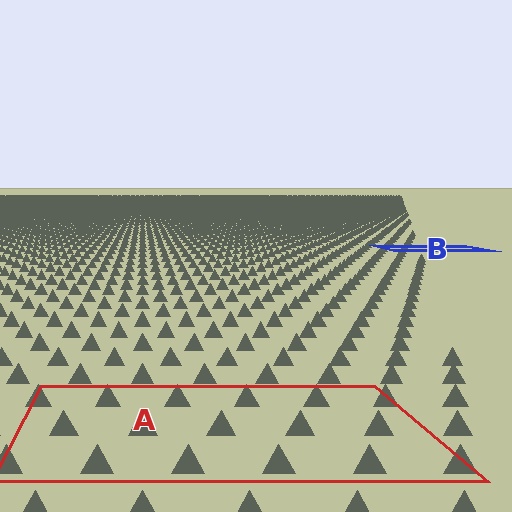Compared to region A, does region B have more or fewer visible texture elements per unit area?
Region B has more texture elements per unit area — they are packed more densely because it is farther away.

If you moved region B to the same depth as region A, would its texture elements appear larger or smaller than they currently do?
They would appear larger. At a closer depth, the same texture elements are projected at a bigger on-screen size.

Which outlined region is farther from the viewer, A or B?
Region B is farther from the viewer — the texture elements inside it appear smaller and more densely packed.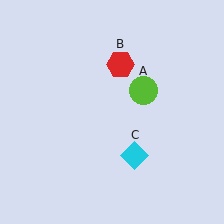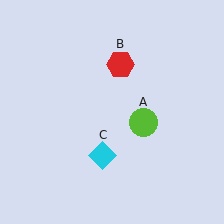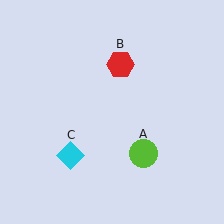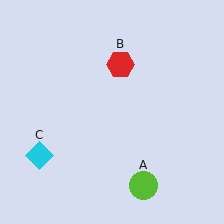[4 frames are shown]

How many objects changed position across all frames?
2 objects changed position: lime circle (object A), cyan diamond (object C).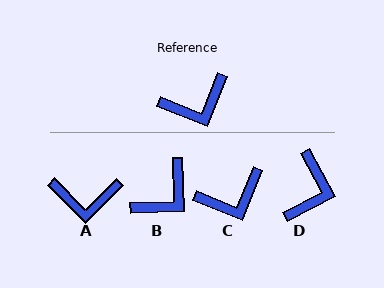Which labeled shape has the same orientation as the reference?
C.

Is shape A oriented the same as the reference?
No, it is off by about 24 degrees.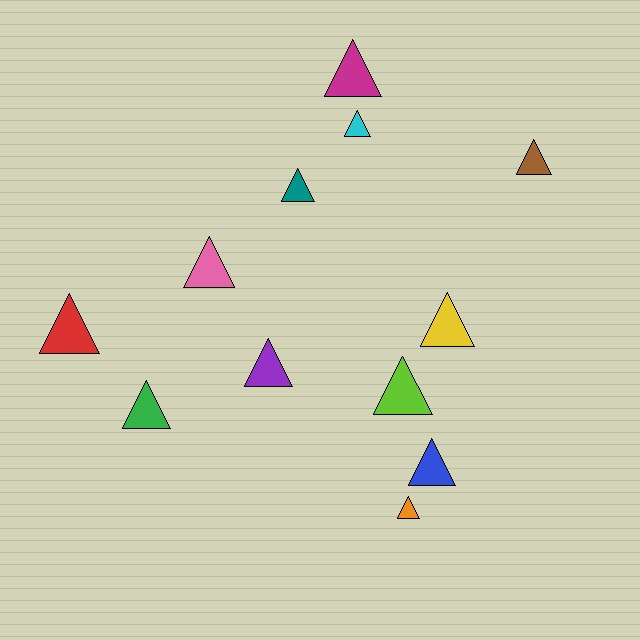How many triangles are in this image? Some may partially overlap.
There are 12 triangles.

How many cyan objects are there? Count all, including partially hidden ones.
There is 1 cyan object.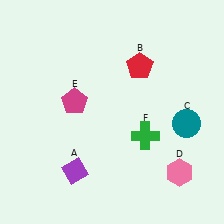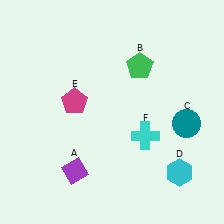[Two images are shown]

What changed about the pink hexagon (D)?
In Image 1, D is pink. In Image 2, it changed to cyan.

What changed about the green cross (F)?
In Image 1, F is green. In Image 2, it changed to cyan.